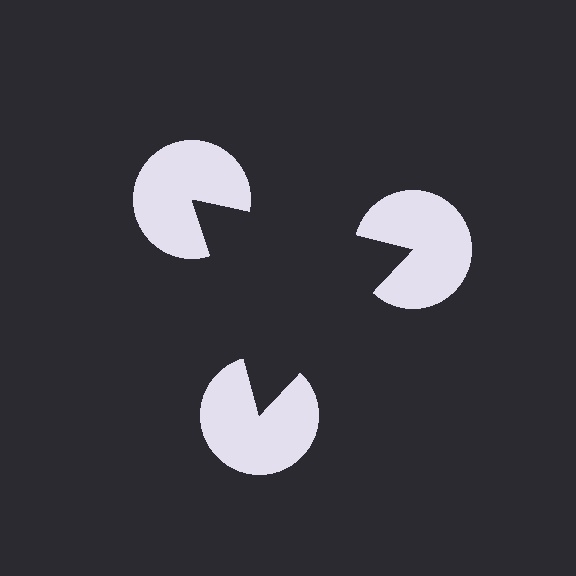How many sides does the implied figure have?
3 sides.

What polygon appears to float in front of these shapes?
An illusory triangle — its edges are inferred from the aligned wedge cuts in the pac-man discs, not physically drawn.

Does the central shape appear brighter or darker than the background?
It typically appears slightly darker than the background, even though no actual brightness change is drawn.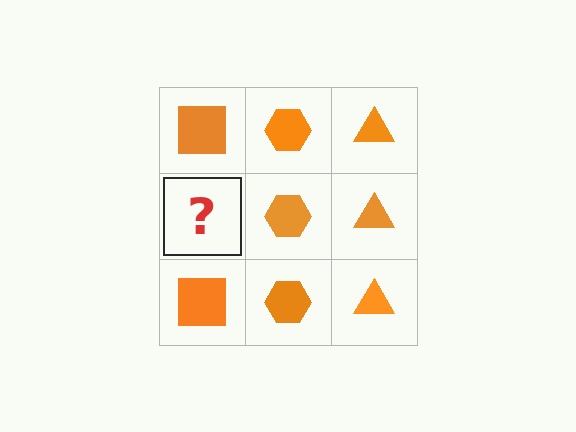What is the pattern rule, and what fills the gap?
The rule is that each column has a consistent shape. The gap should be filled with an orange square.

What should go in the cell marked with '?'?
The missing cell should contain an orange square.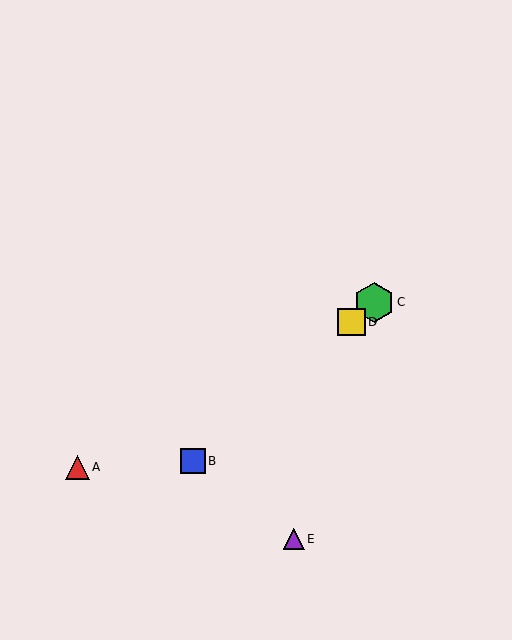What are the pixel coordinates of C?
Object C is at (374, 302).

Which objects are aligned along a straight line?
Objects B, C, D are aligned along a straight line.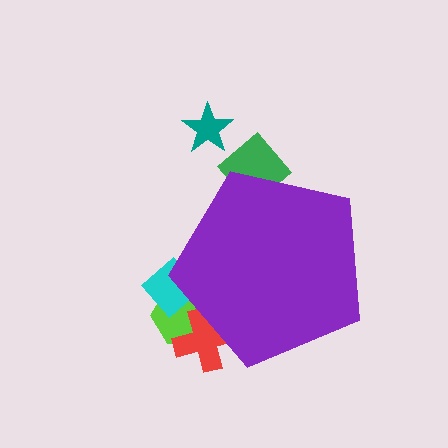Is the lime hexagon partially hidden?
Yes, the lime hexagon is partially hidden behind the purple pentagon.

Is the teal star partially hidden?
No, the teal star is fully visible.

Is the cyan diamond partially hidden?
Yes, the cyan diamond is partially hidden behind the purple pentagon.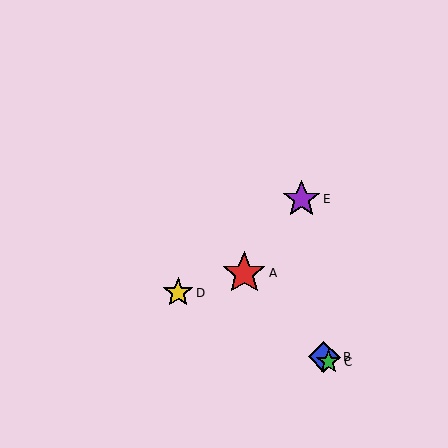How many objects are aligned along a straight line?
3 objects (A, B, C) are aligned along a straight line.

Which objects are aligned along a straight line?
Objects A, B, C are aligned along a straight line.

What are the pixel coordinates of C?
Object C is at (329, 362).